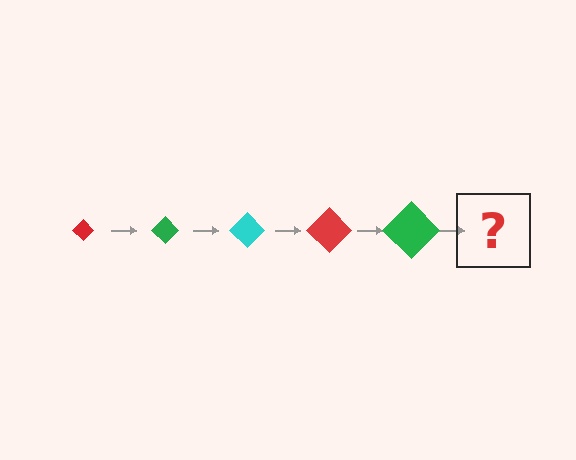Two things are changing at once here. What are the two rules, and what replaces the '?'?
The two rules are that the diamond grows larger each step and the color cycles through red, green, and cyan. The '?' should be a cyan diamond, larger than the previous one.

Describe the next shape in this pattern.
It should be a cyan diamond, larger than the previous one.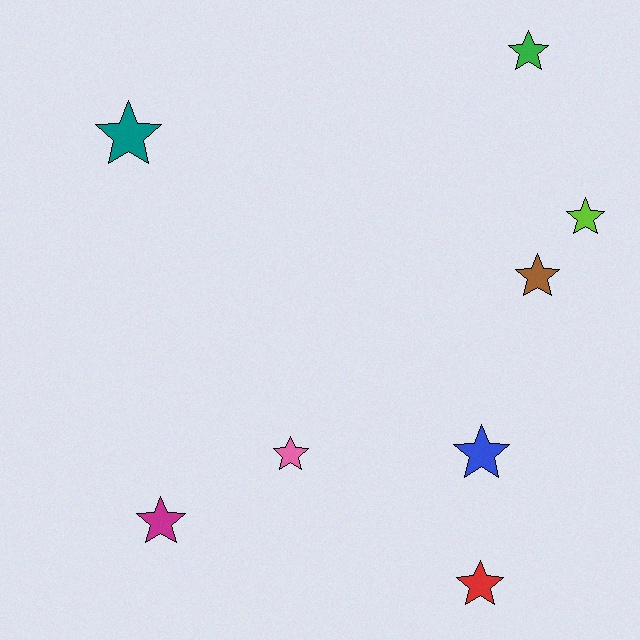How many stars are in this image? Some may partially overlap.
There are 8 stars.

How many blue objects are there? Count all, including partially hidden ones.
There is 1 blue object.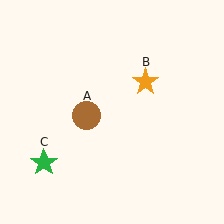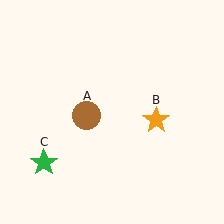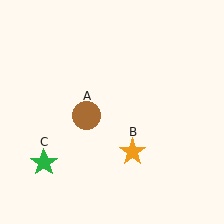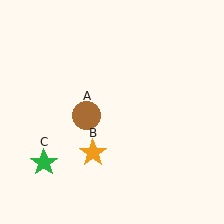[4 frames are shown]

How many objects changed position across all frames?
1 object changed position: orange star (object B).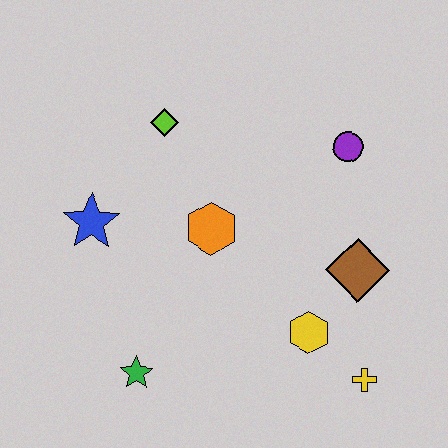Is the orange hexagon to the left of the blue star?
No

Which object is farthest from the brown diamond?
The blue star is farthest from the brown diamond.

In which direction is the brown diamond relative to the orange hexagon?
The brown diamond is to the right of the orange hexagon.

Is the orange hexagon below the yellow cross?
No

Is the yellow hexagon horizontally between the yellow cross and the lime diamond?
Yes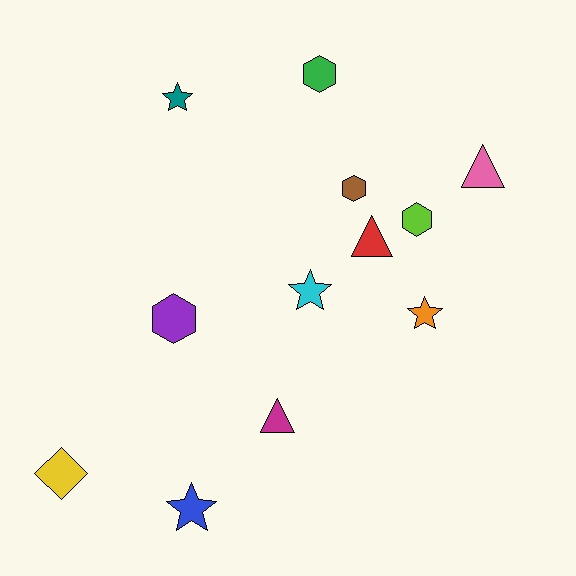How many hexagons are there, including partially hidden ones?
There are 4 hexagons.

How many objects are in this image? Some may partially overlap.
There are 12 objects.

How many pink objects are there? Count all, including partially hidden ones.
There is 1 pink object.